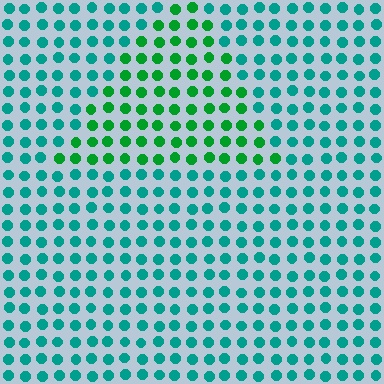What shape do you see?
I see a triangle.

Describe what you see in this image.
The image is filled with small teal elements in a uniform arrangement. A triangle-shaped region is visible where the elements are tinted to a slightly different hue, forming a subtle color boundary.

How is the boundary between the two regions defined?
The boundary is defined purely by a slight shift in hue (about 39 degrees). Spacing, size, and orientation are identical on both sides.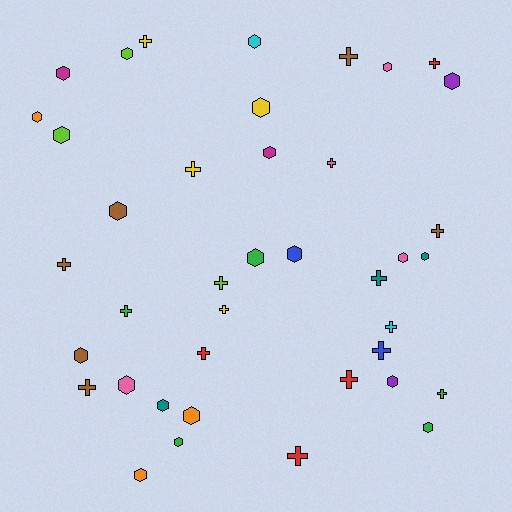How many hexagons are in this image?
There are 22 hexagons.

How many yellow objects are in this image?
There are 4 yellow objects.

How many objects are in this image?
There are 40 objects.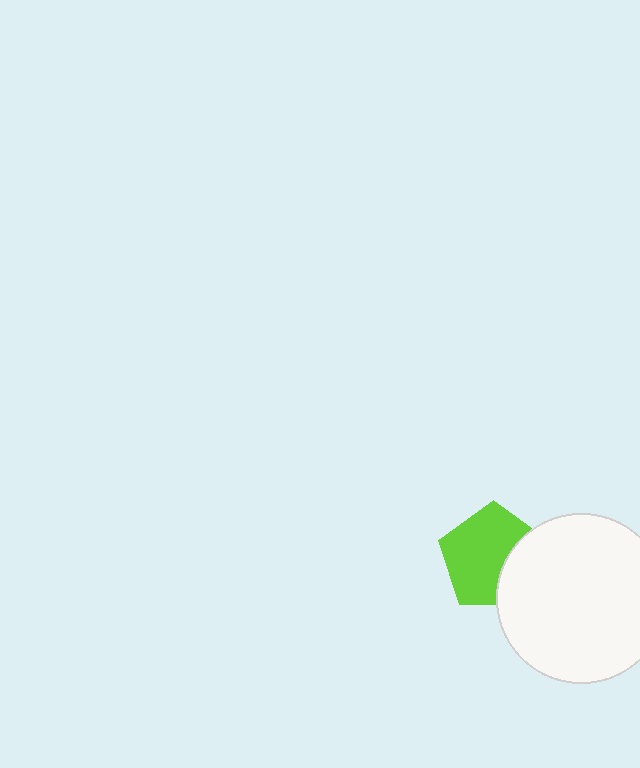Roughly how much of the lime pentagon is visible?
Most of it is visible (roughly 69%).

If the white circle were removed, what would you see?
You would see the complete lime pentagon.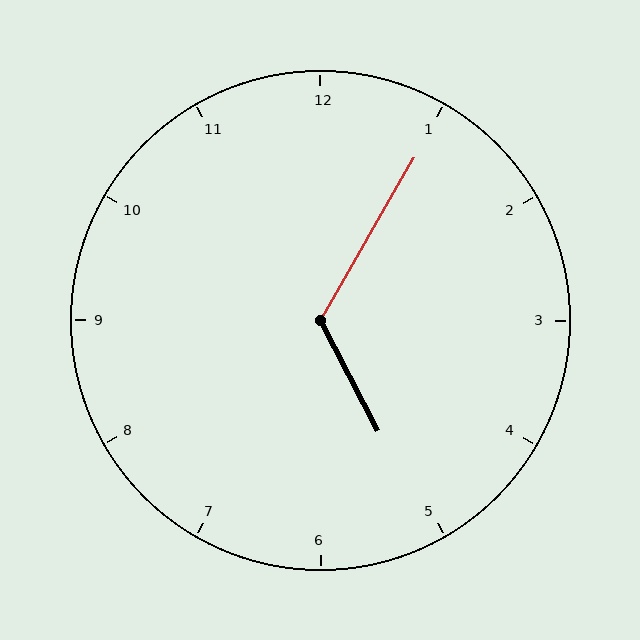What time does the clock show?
5:05.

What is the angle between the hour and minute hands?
Approximately 122 degrees.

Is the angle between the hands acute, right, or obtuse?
It is obtuse.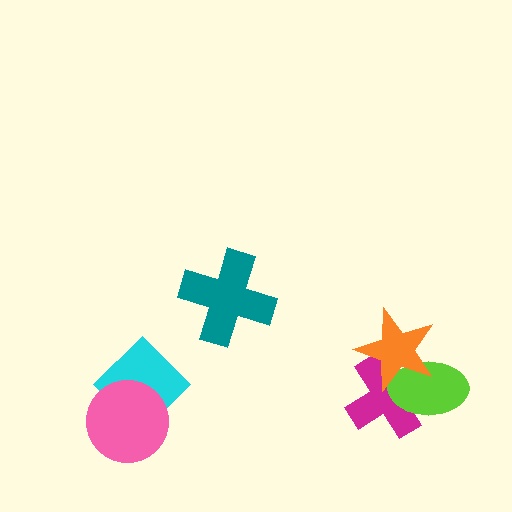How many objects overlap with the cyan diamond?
1 object overlaps with the cyan diamond.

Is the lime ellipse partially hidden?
Yes, it is partially covered by another shape.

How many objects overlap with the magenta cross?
2 objects overlap with the magenta cross.